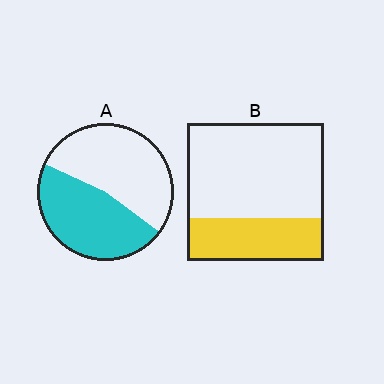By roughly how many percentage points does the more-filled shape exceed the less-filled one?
By roughly 15 percentage points (A over B).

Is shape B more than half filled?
No.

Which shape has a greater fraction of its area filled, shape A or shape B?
Shape A.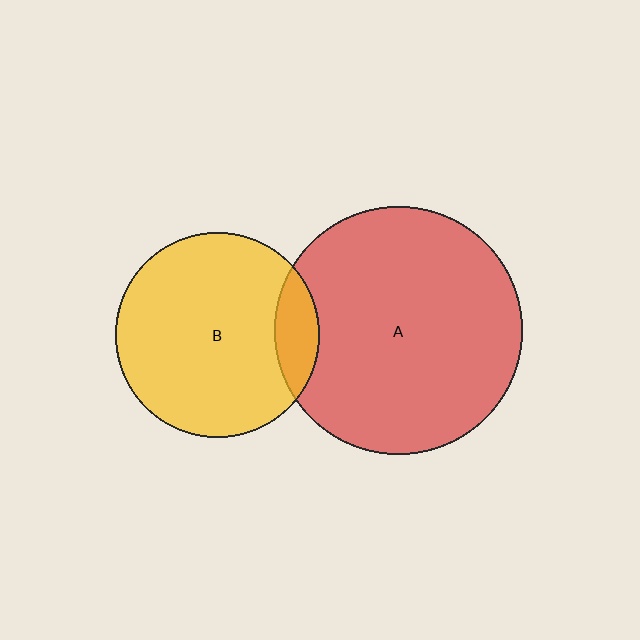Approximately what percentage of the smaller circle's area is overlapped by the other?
Approximately 15%.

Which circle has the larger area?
Circle A (red).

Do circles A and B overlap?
Yes.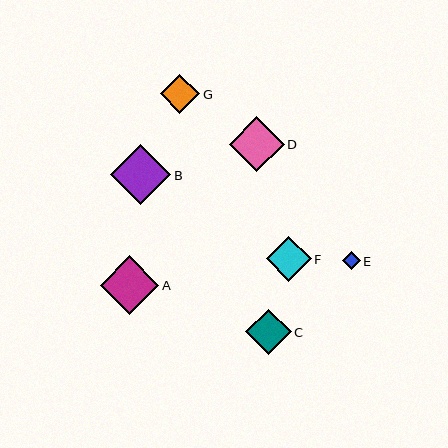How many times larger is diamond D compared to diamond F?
Diamond D is approximately 1.2 times the size of diamond F.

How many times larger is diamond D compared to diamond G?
Diamond D is approximately 1.4 times the size of diamond G.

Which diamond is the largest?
Diamond B is the largest with a size of approximately 60 pixels.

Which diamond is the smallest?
Diamond E is the smallest with a size of approximately 18 pixels.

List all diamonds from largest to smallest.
From largest to smallest: B, A, D, C, F, G, E.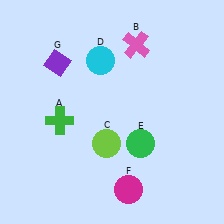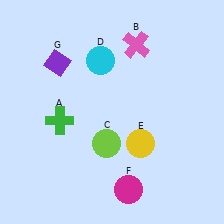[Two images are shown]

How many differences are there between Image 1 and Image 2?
There is 1 difference between the two images.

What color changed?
The circle (E) changed from green in Image 1 to yellow in Image 2.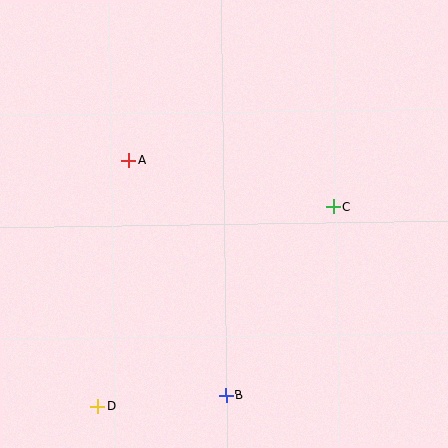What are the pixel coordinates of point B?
Point B is at (226, 395).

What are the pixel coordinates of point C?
Point C is at (333, 207).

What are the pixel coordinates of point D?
Point D is at (97, 406).